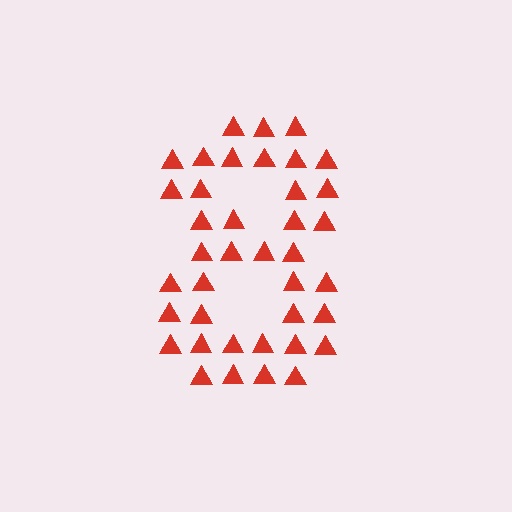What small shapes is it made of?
It is made of small triangles.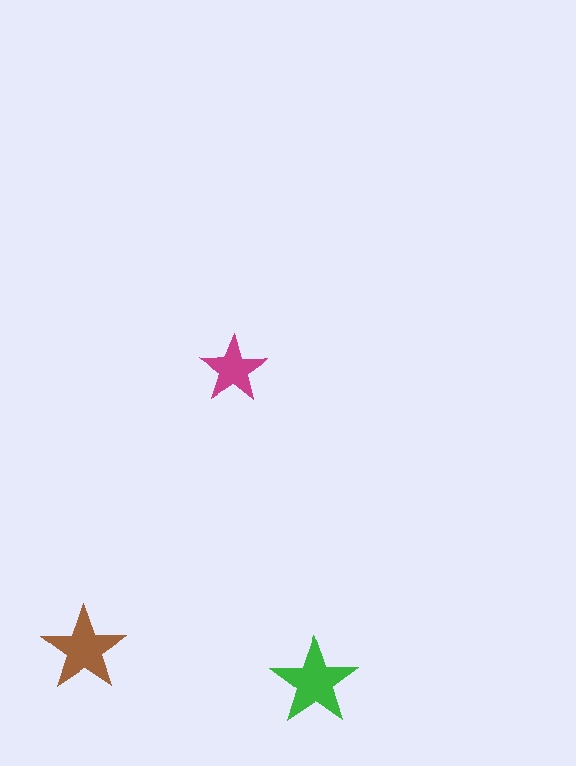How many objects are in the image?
There are 3 objects in the image.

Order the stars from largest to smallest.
the green one, the brown one, the magenta one.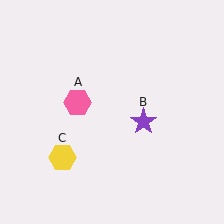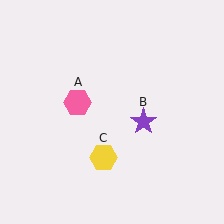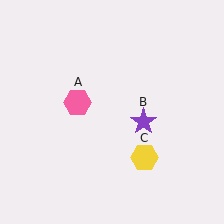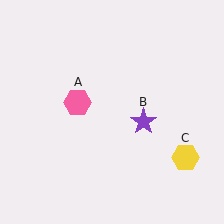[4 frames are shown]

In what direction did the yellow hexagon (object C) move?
The yellow hexagon (object C) moved right.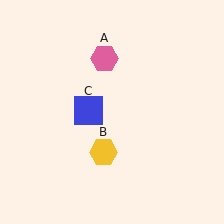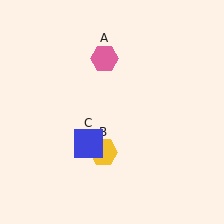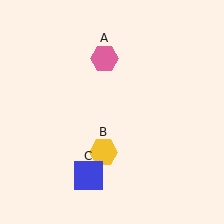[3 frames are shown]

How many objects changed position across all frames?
1 object changed position: blue square (object C).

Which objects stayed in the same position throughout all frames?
Pink hexagon (object A) and yellow hexagon (object B) remained stationary.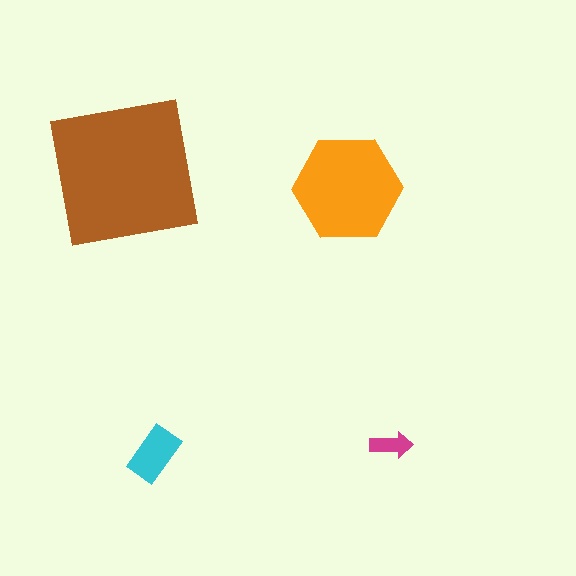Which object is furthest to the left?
The brown square is leftmost.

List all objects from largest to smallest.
The brown square, the orange hexagon, the cyan rectangle, the magenta arrow.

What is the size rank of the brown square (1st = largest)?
1st.